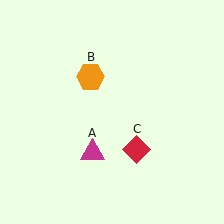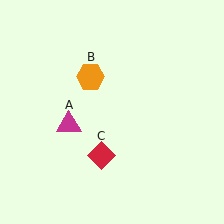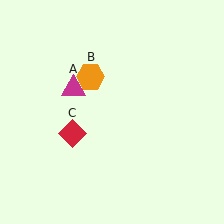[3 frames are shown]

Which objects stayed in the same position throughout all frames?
Orange hexagon (object B) remained stationary.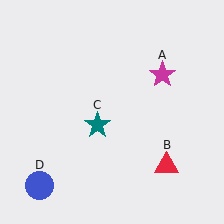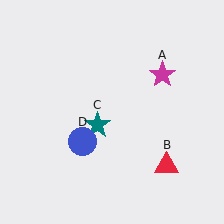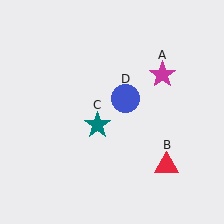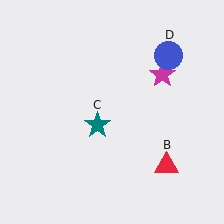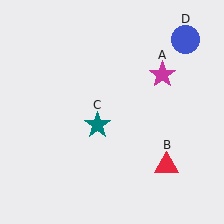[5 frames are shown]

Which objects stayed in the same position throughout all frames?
Magenta star (object A) and red triangle (object B) and teal star (object C) remained stationary.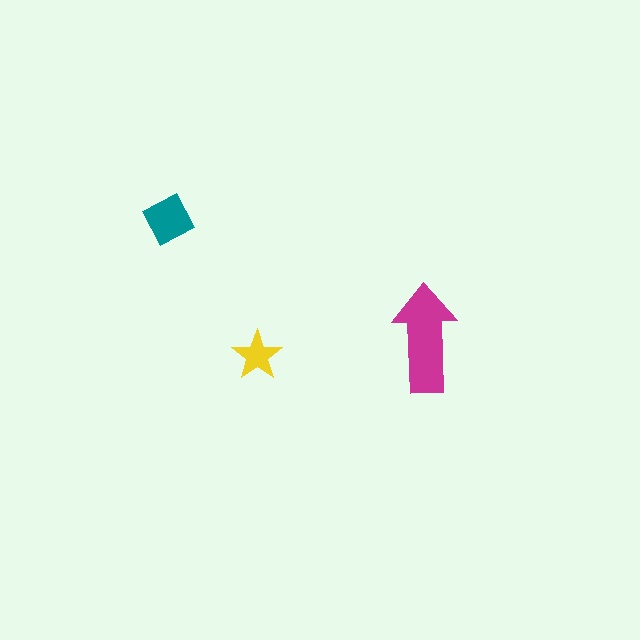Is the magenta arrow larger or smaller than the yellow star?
Larger.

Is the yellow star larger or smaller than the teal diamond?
Smaller.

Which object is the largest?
The magenta arrow.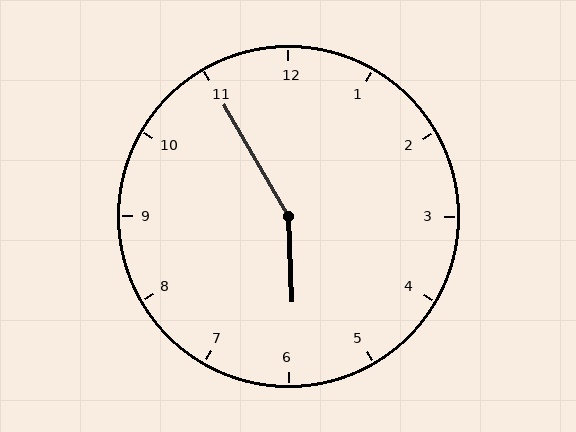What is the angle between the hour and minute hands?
Approximately 152 degrees.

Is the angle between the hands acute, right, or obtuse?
It is obtuse.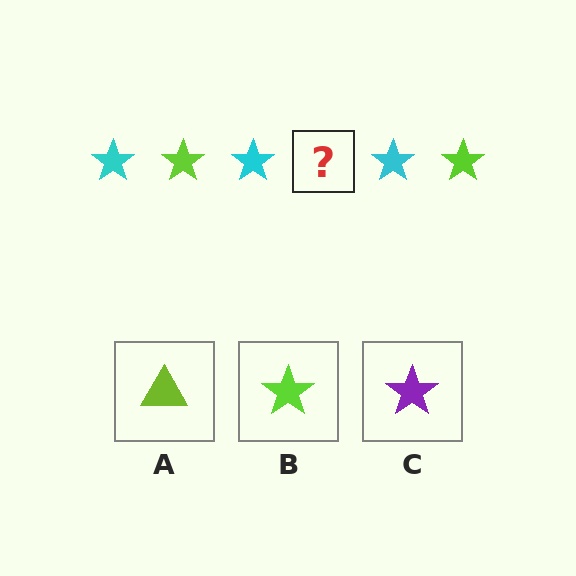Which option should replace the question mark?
Option B.